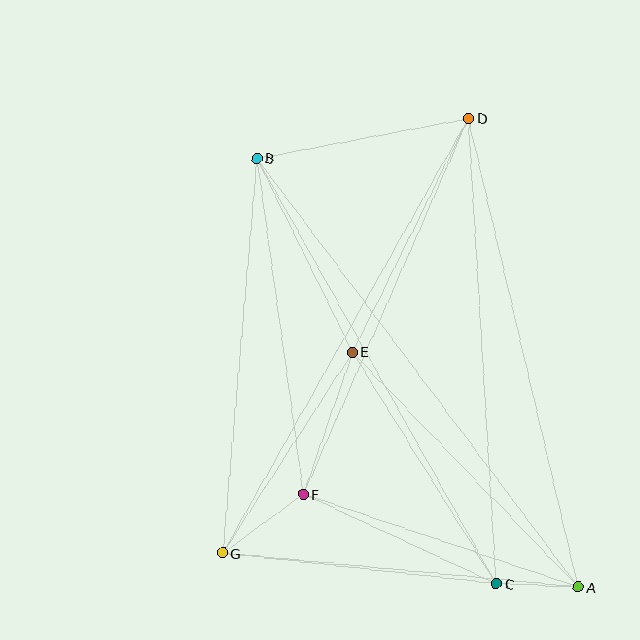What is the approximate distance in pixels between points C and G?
The distance between C and G is approximately 275 pixels.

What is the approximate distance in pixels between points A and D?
The distance between A and D is approximately 482 pixels.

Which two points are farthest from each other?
Points A and B are farthest from each other.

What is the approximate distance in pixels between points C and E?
The distance between C and E is approximately 273 pixels.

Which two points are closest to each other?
Points A and C are closest to each other.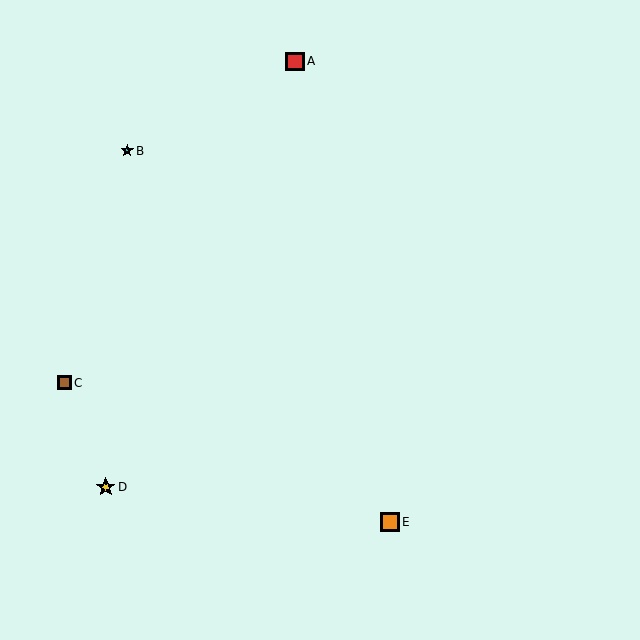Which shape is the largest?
The yellow star (labeled D) is the largest.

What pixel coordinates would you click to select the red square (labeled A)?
Click at (295, 61) to select the red square A.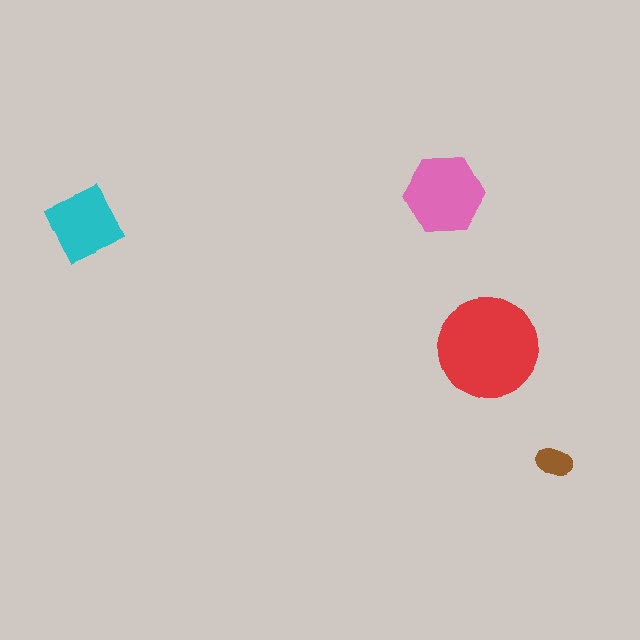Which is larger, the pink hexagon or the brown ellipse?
The pink hexagon.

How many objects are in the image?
There are 4 objects in the image.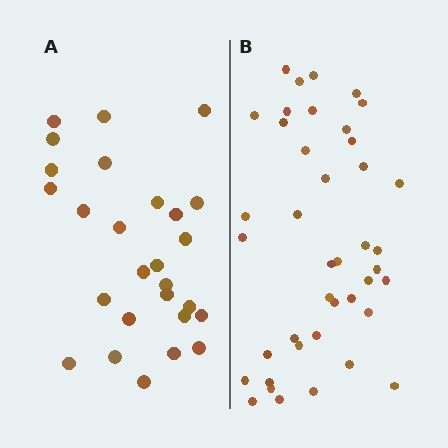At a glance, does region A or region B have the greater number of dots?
Region B (the right region) has more dots.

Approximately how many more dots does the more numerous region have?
Region B has approximately 15 more dots than region A.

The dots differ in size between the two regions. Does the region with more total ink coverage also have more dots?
No. Region A has more total ink coverage because its dots are larger, but region B actually contains more individual dots. Total area can be misleading — the number of items is what matters here.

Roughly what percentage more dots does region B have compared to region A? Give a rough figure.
About 50% more.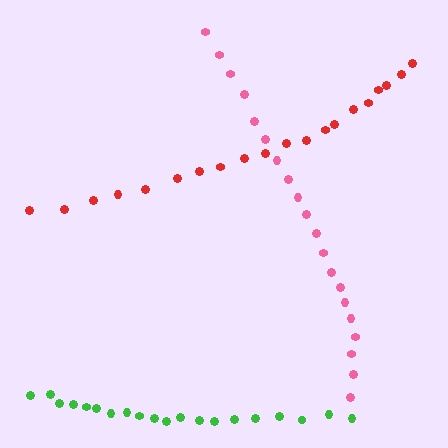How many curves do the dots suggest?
There are 3 distinct paths.